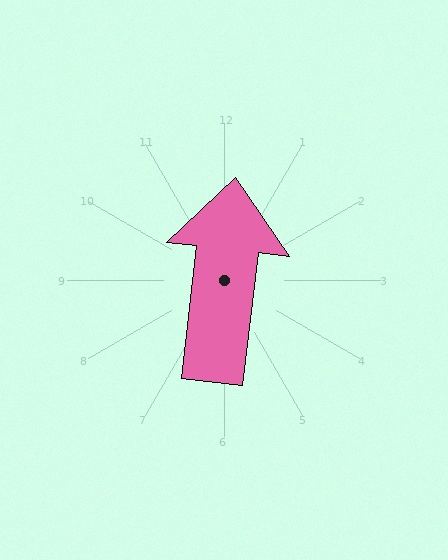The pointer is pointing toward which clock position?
Roughly 12 o'clock.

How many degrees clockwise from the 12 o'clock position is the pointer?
Approximately 7 degrees.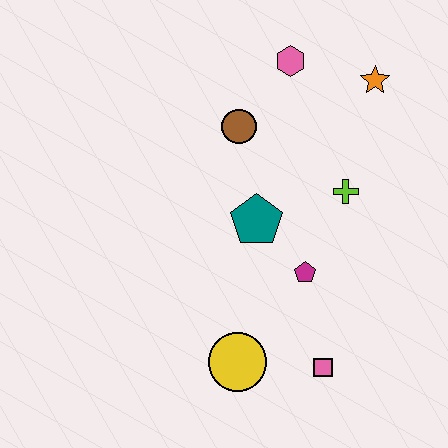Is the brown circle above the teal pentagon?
Yes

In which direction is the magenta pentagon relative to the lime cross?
The magenta pentagon is below the lime cross.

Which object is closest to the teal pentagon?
The magenta pentagon is closest to the teal pentagon.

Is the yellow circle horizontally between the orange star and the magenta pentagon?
No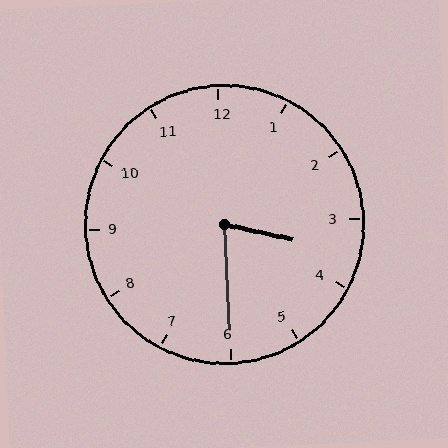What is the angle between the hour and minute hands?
Approximately 75 degrees.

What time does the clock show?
3:30.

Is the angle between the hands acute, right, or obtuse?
It is acute.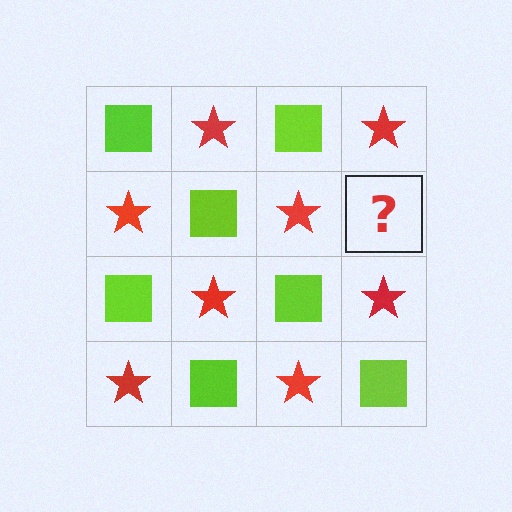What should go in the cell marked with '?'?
The missing cell should contain a lime square.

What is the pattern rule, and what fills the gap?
The rule is that it alternates lime square and red star in a checkerboard pattern. The gap should be filled with a lime square.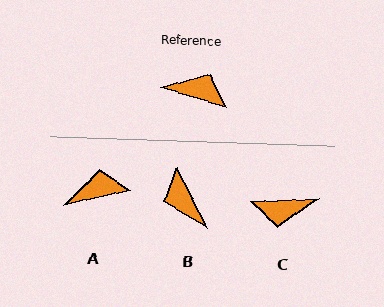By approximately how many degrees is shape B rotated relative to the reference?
Approximately 133 degrees counter-clockwise.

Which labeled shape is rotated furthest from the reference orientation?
C, about 160 degrees away.